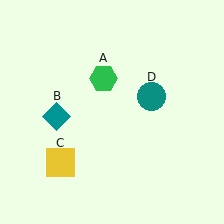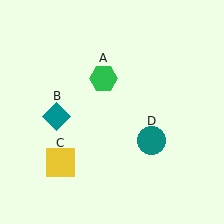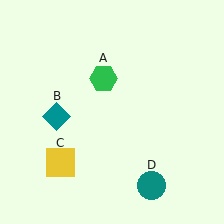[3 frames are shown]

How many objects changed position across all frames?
1 object changed position: teal circle (object D).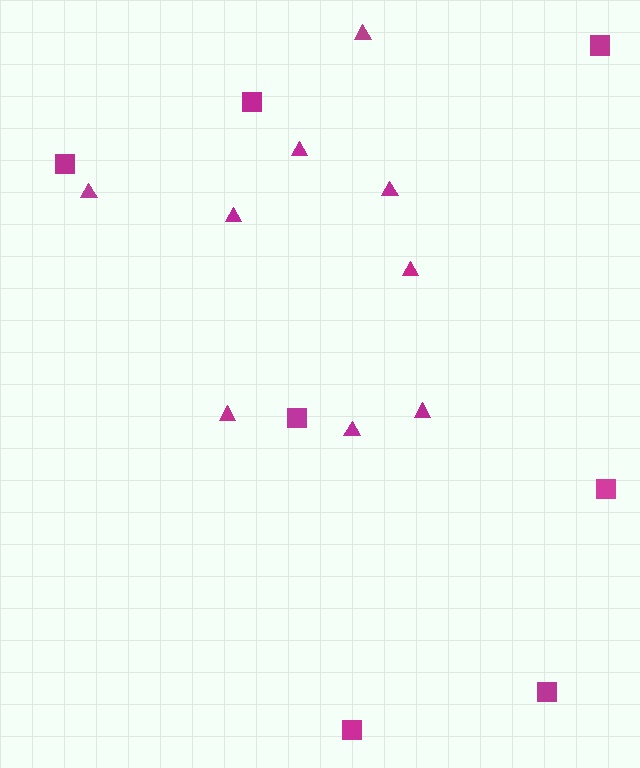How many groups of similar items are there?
There are 2 groups: one group of triangles (9) and one group of squares (7).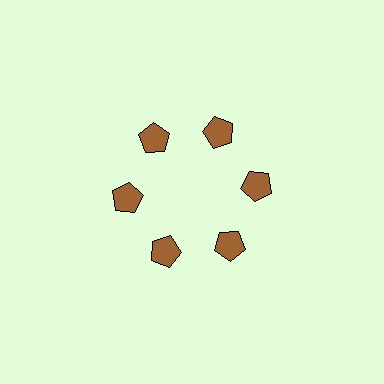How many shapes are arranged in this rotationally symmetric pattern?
There are 6 shapes, arranged in 6 groups of 1.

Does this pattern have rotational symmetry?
Yes, this pattern has 6-fold rotational symmetry. It looks the same after rotating 60 degrees around the center.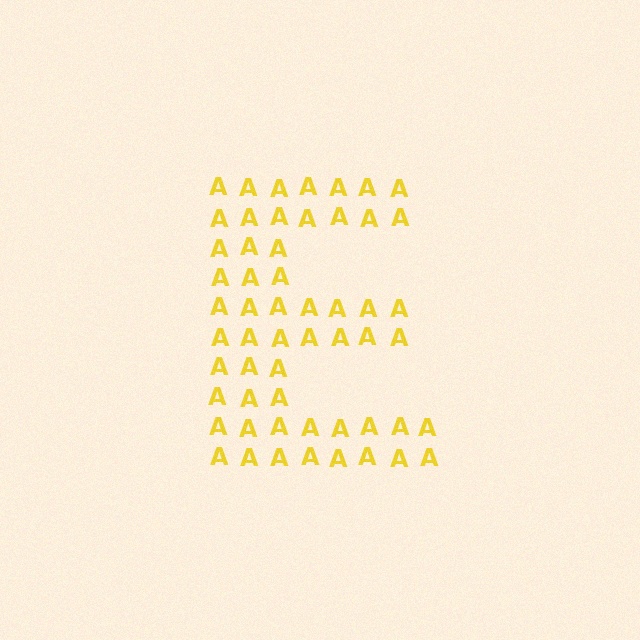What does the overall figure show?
The overall figure shows the letter E.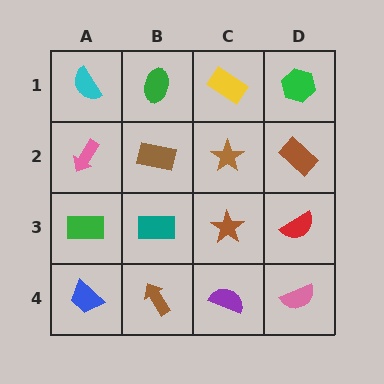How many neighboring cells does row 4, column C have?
3.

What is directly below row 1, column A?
A pink arrow.